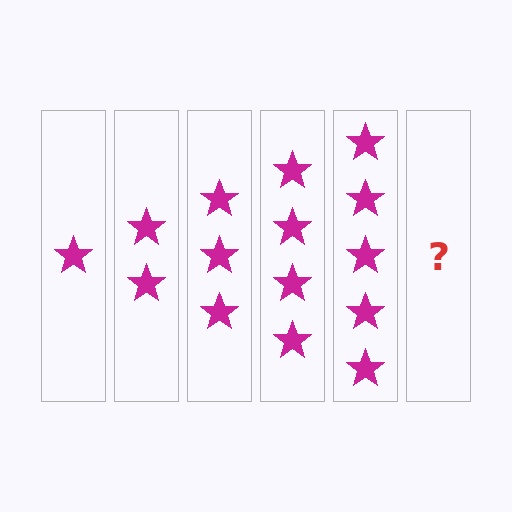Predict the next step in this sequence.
The next step is 6 stars.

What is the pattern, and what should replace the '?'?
The pattern is that each step adds one more star. The '?' should be 6 stars.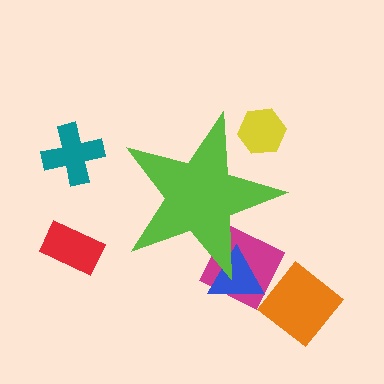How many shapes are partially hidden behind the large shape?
3 shapes are partially hidden.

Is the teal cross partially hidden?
No, the teal cross is fully visible.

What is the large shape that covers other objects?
A lime star.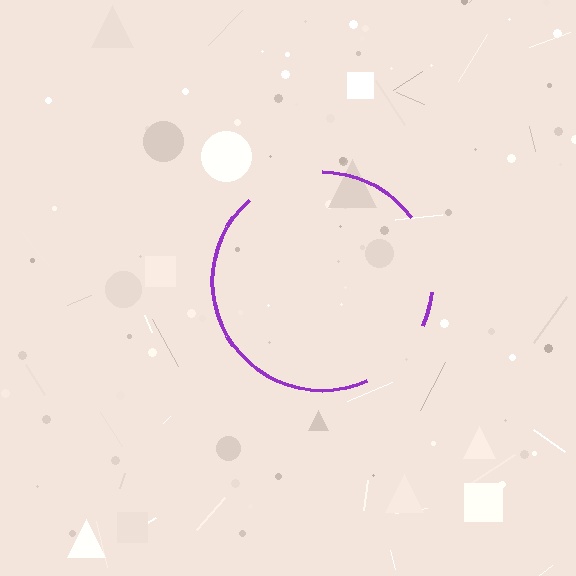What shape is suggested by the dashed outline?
The dashed outline suggests a circle.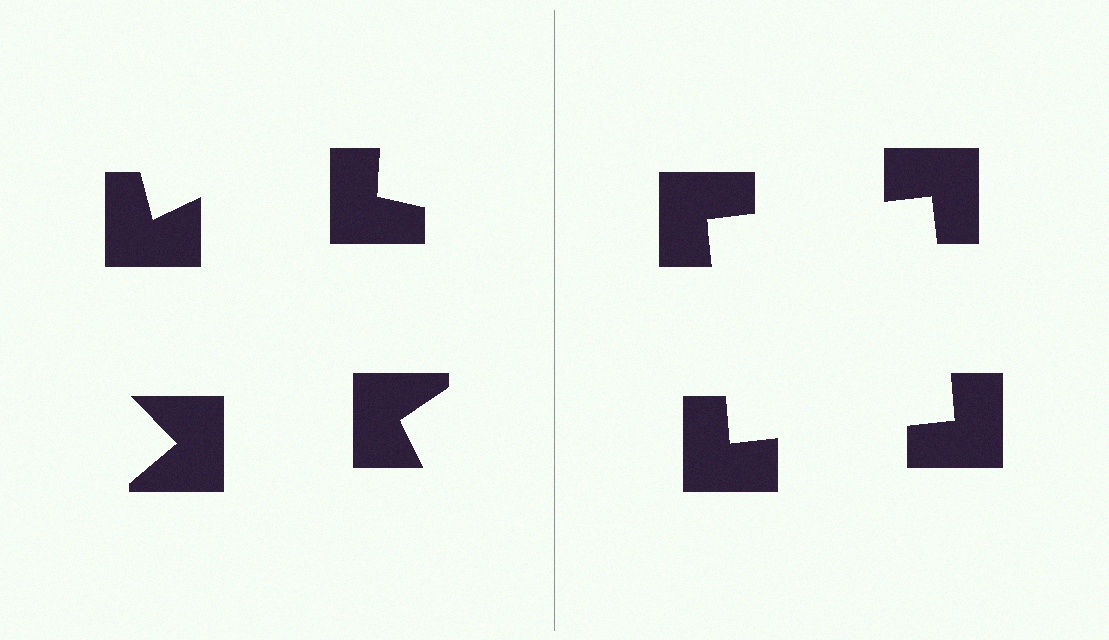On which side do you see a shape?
An illusory square appears on the right side. On the left side the wedge cuts are rotated, so no coherent shape forms.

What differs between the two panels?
The notched squares are positioned identically on both sides; only the wedge orientations differ. On the right they align to a square; on the left they are misaligned.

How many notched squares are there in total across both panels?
8 — 4 on each side.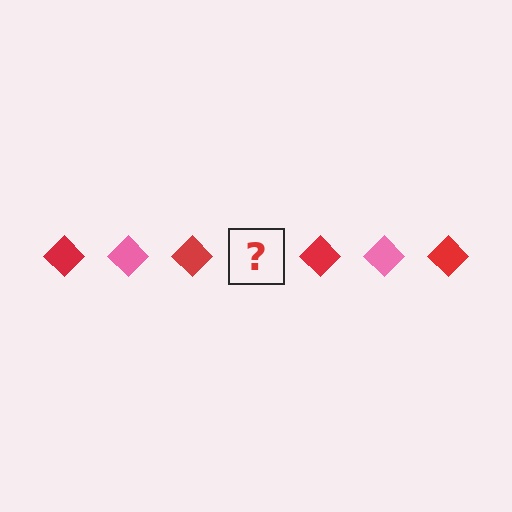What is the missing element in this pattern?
The missing element is a pink diamond.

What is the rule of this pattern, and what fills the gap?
The rule is that the pattern cycles through red, pink diamonds. The gap should be filled with a pink diamond.